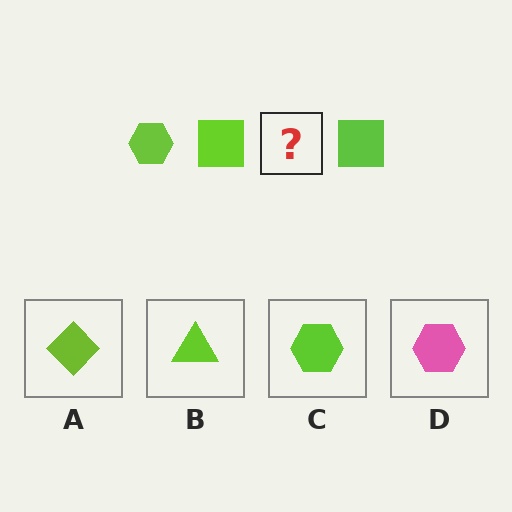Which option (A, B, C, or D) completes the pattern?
C.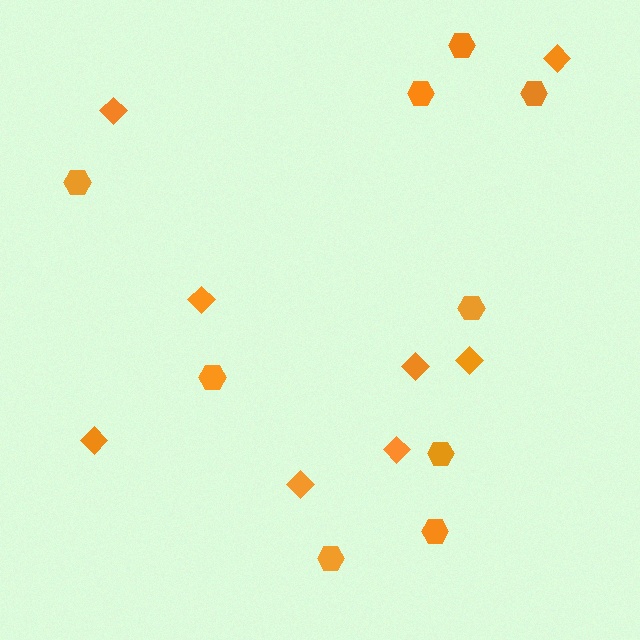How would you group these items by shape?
There are 2 groups: one group of diamonds (8) and one group of hexagons (9).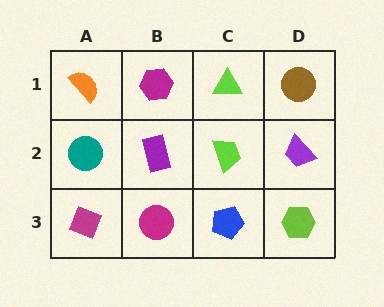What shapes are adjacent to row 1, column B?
A purple rectangle (row 2, column B), an orange semicircle (row 1, column A), a lime triangle (row 1, column C).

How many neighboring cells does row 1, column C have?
3.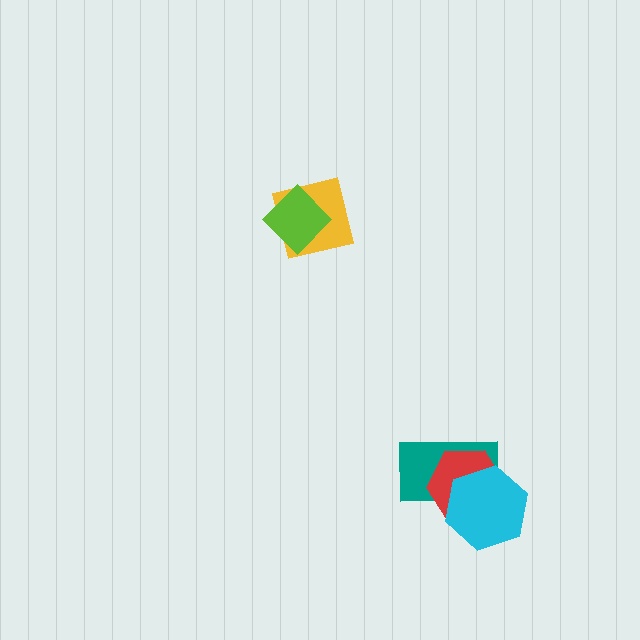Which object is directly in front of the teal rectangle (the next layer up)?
The red hexagon is directly in front of the teal rectangle.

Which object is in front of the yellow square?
The lime diamond is in front of the yellow square.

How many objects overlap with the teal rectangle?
2 objects overlap with the teal rectangle.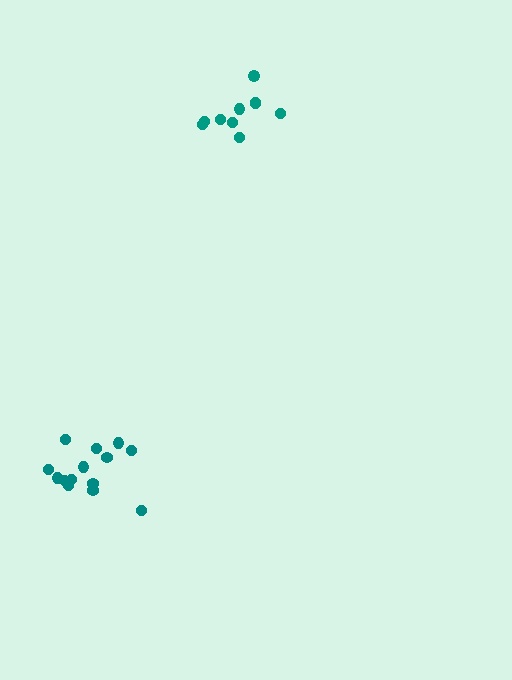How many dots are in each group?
Group 1: 14 dots, Group 2: 10 dots (24 total).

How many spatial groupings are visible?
There are 2 spatial groupings.